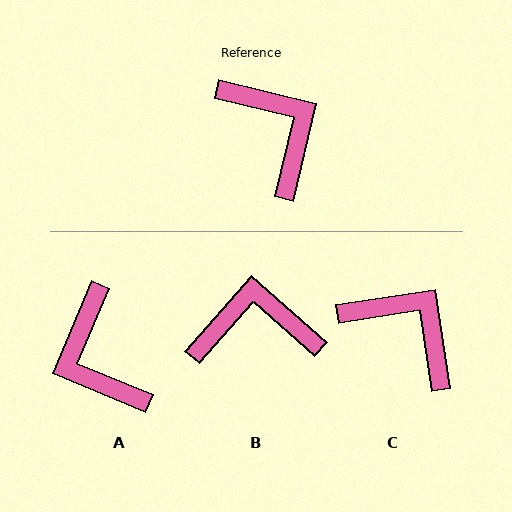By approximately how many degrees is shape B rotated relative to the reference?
Approximately 62 degrees counter-clockwise.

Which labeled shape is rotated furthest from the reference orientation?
A, about 171 degrees away.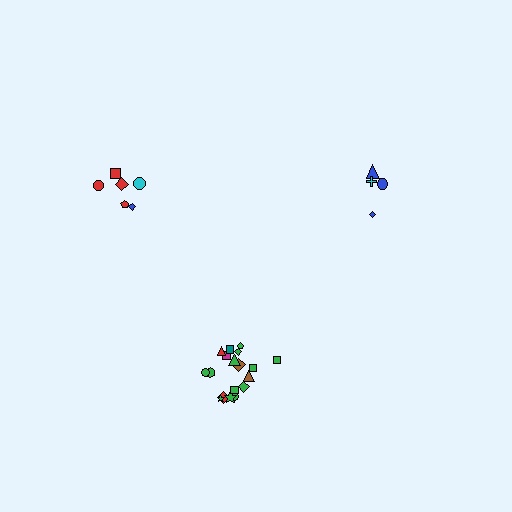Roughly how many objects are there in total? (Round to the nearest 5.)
Roughly 30 objects in total.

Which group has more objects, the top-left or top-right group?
The top-left group.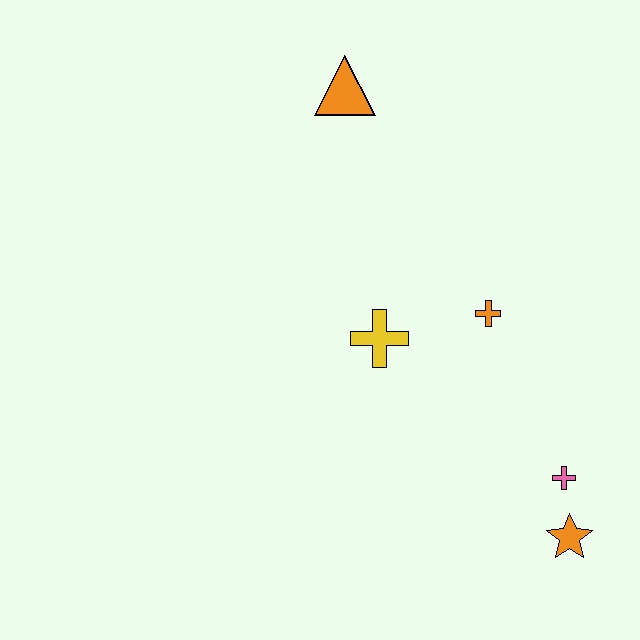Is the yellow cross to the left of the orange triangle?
No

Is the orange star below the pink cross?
Yes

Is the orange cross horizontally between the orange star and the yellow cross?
Yes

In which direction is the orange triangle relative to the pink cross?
The orange triangle is above the pink cross.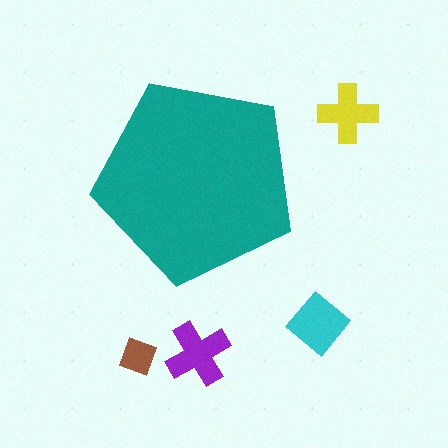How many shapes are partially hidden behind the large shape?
0 shapes are partially hidden.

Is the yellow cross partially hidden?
No, the yellow cross is fully visible.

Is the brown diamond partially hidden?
No, the brown diamond is fully visible.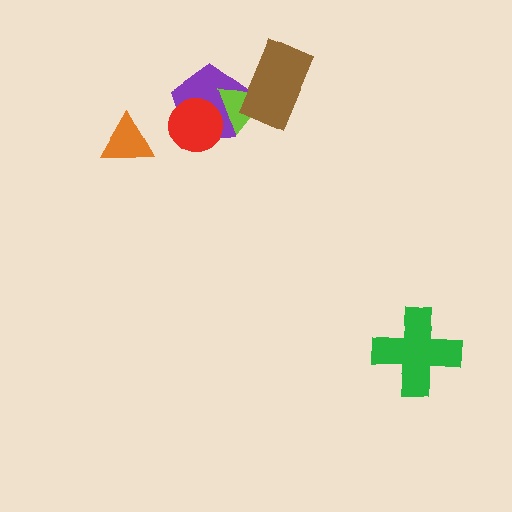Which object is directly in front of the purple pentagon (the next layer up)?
The lime triangle is directly in front of the purple pentagon.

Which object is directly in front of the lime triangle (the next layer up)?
The red circle is directly in front of the lime triangle.